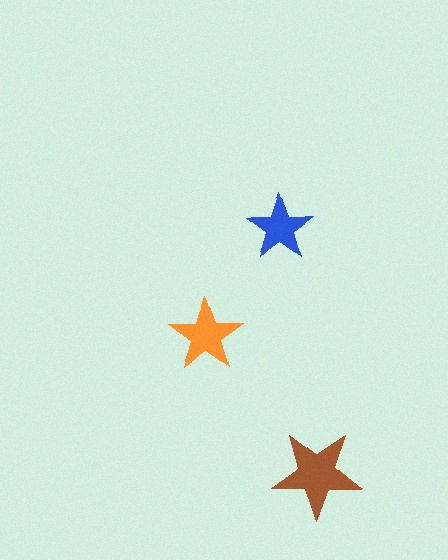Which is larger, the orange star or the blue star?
The orange one.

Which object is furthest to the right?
The brown star is rightmost.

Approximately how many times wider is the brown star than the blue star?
About 1.5 times wider.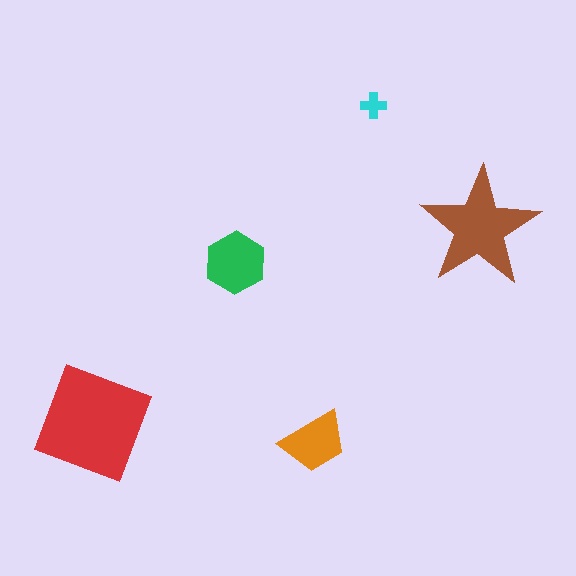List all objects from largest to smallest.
The red diamond, the brown star, the green hexagon, the orange trapezoid, the cyan cross.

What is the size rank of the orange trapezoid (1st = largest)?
4th.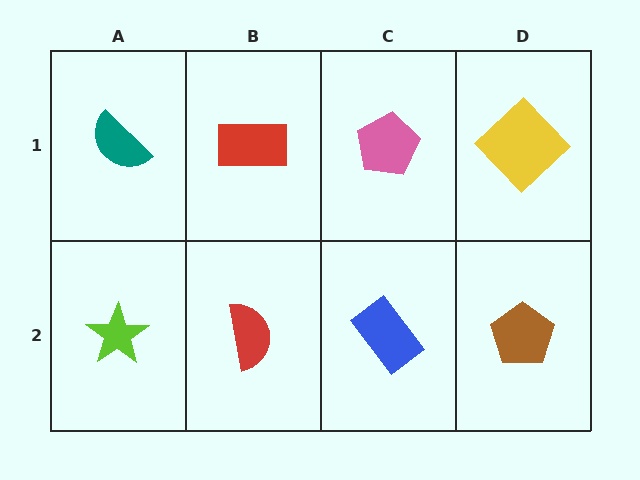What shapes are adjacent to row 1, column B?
A red semicircle (row 2, column B), a teal semicircle (row 1, column A), a pink pentagon (row 1, column C).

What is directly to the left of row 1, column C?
A red rectangle.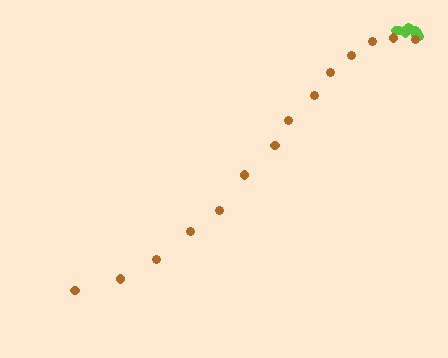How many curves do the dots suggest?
There are 2 distinct paths.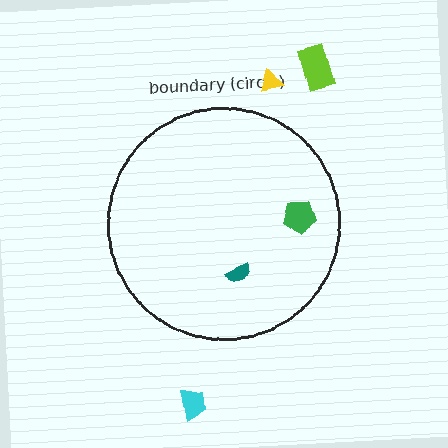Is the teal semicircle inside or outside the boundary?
Inside.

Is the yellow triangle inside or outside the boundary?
Outside.